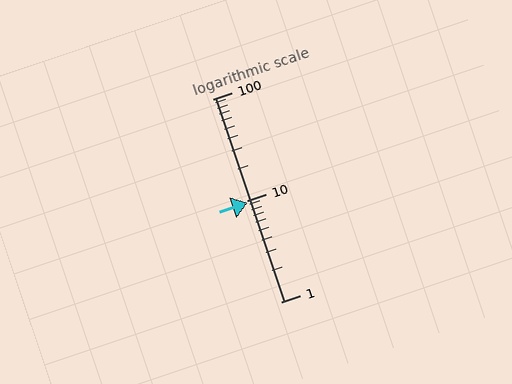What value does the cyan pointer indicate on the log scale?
The pointer indicates approximately 9.4.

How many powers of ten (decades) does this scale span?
The scale spans 2 decades, from 1 to 100.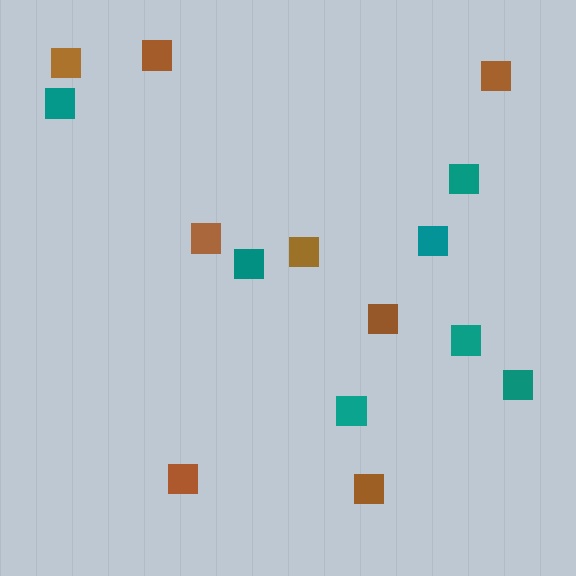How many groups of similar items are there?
There are 2 groups: one group of brown squares (8) and one group of teal squares (7).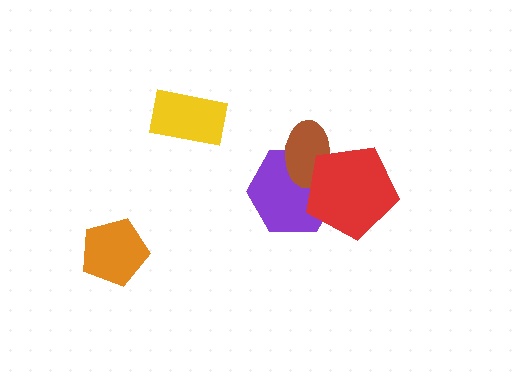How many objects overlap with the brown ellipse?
2 objects overlap with the brown ellipse.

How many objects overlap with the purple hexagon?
2 objects overlap with the purple hexagon.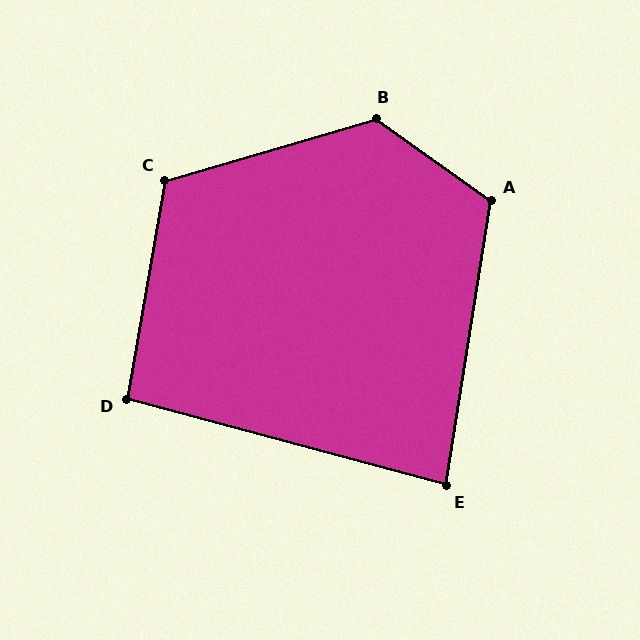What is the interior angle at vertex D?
Approximately 95 degrees (obtuse).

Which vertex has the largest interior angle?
B, at approximately 128 degrees.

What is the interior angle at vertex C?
Approximately 116 degrees (obtuse).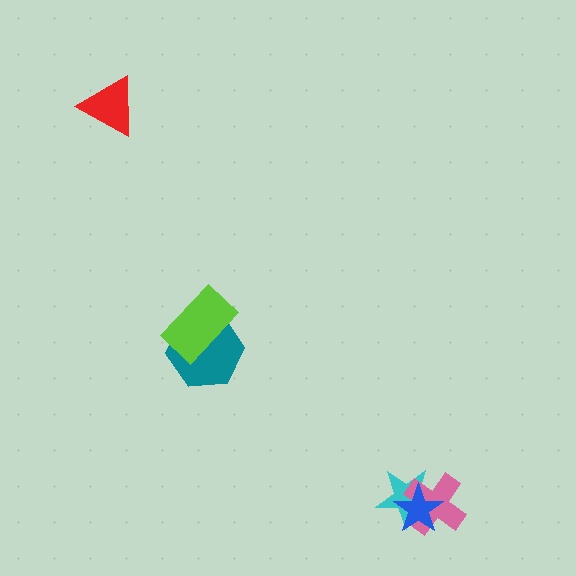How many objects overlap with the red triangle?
0 objects overlap with the red triangle.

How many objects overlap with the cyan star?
2 objects overlap with the cyan star.